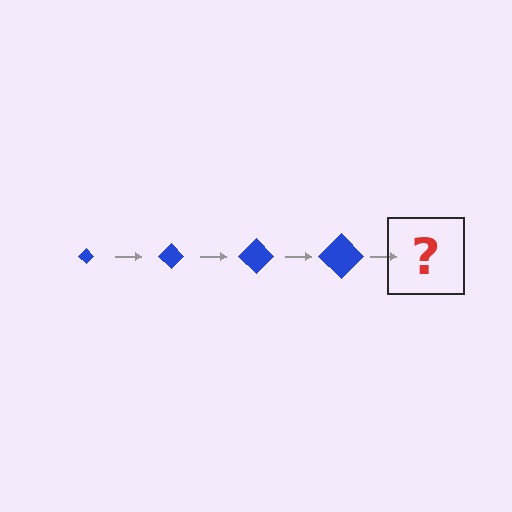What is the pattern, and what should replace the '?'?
The pattern is that the diamond gets progressively larger each step. The '?' should be a blue diamond, larger than the previous one.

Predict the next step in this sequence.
The next step is a blue diamond, larger than the previous one.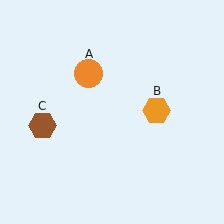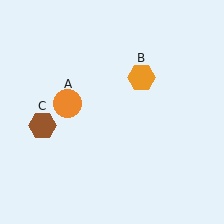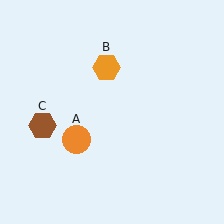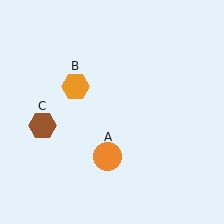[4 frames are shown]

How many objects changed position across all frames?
2 objects changed position: orange circle (object A), orange hexagon (object B).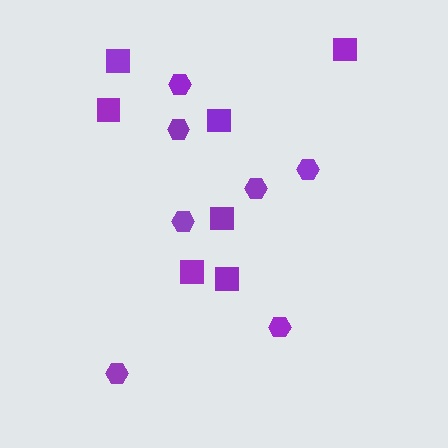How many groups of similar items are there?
There are 2 groups: one group of squares (7) and one group of hexagons (7).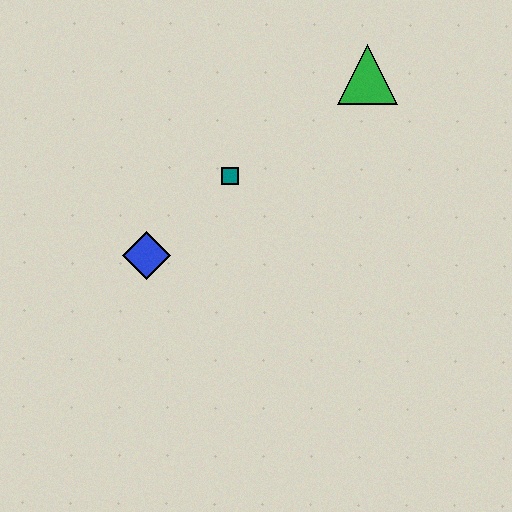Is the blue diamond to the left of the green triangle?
Yes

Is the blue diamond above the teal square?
No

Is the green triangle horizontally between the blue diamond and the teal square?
No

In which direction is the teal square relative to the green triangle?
The teal square is to the left of the green triangle.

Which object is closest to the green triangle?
The teal square is closest to the green triangle.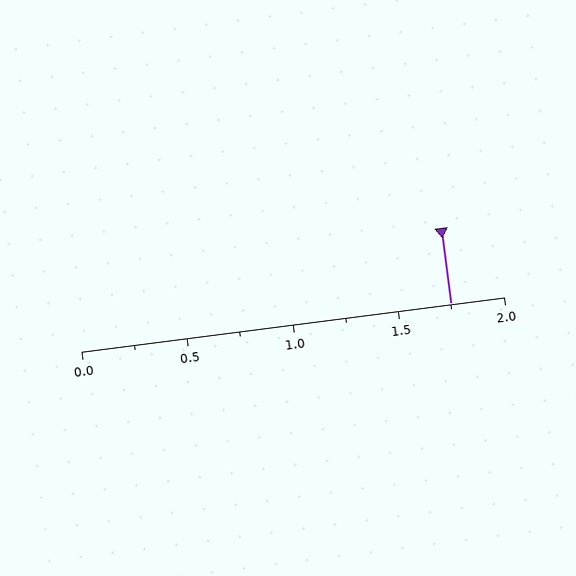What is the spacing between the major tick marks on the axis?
The major ticks are spaced 0.5 apart.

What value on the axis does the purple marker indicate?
The marker indicates approximately 1.75.